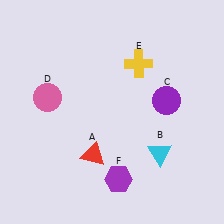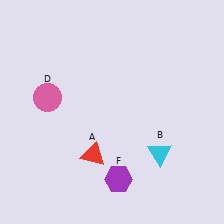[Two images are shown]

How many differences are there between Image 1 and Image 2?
There are 2 differences between the two images.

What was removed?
The yellow cross (E), the purple circle (C) were removed in Image 2.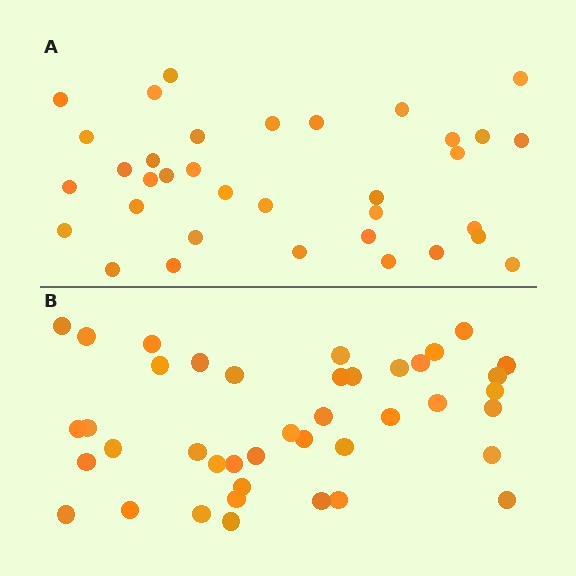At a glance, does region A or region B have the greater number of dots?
Region B (the bottom region) has more dots.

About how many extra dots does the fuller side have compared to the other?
Region B has about 6 more dots than region A.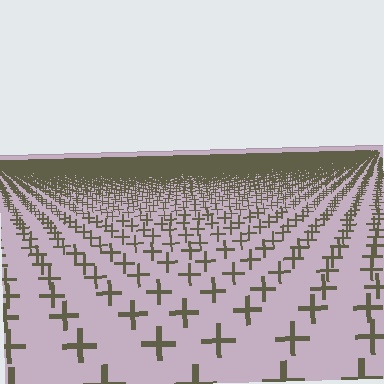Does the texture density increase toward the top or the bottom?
Density increases toward the top.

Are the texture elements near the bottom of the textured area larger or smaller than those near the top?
Larger. Near the bottom, elements are closer to the viewer and appear at a bigger on-screen size.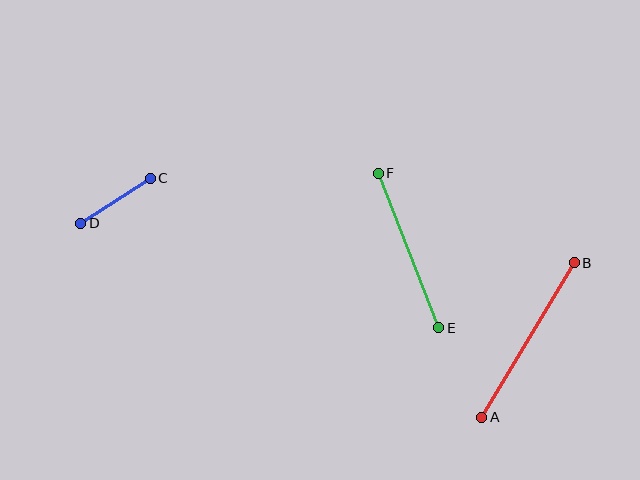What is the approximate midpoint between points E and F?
The midpoint is at approximately (408, 251) pixels.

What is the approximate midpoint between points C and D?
The midpoint is at approximately (115, 201) pixels.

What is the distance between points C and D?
The distance is approximately 83 pixels.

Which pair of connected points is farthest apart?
Points A and B are farthest apart.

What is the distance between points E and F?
The distance is approximately 166 pixels.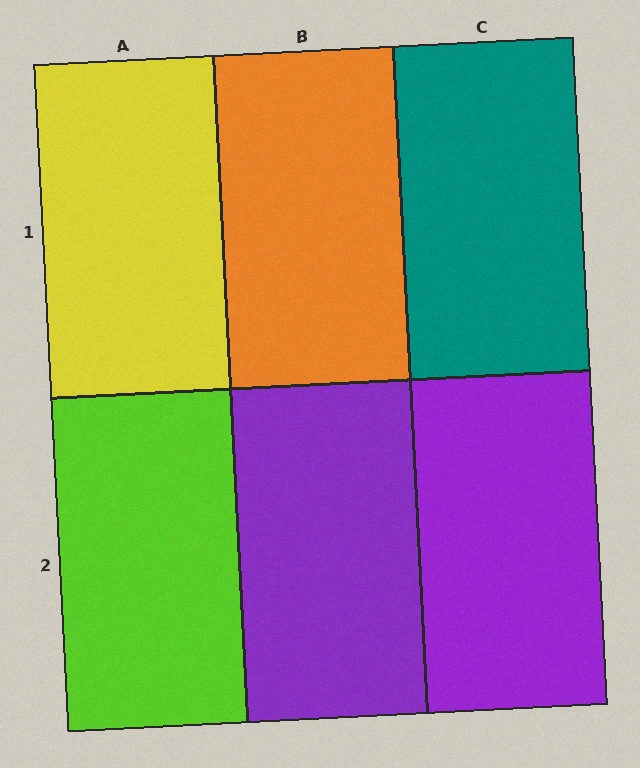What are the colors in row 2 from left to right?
Lime, purple, purple.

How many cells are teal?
1 cell is teal.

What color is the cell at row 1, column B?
Orange.